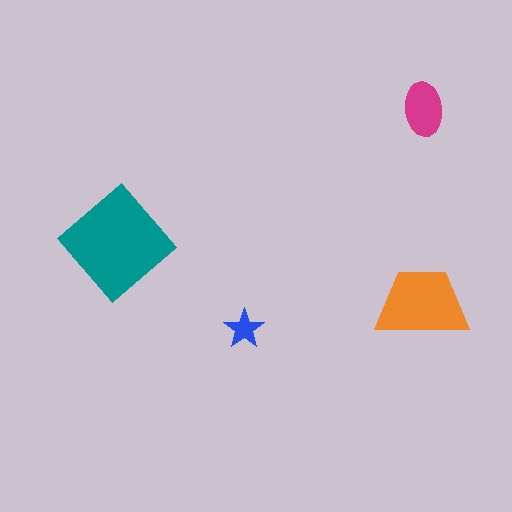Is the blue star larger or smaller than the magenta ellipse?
Smaller.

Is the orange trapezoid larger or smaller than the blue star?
Larger.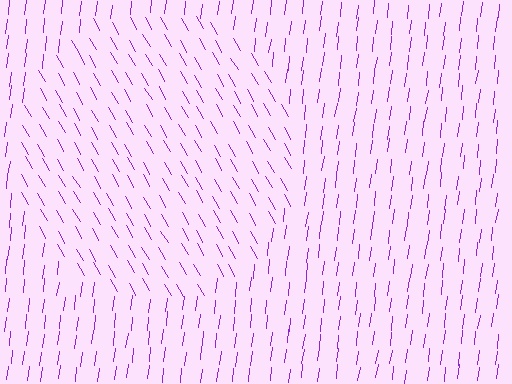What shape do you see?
I see a circle.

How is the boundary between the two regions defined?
The boundary is defined purely by a change in line orientation (approximately 36 degrees difference). All lines are the same color and thickness.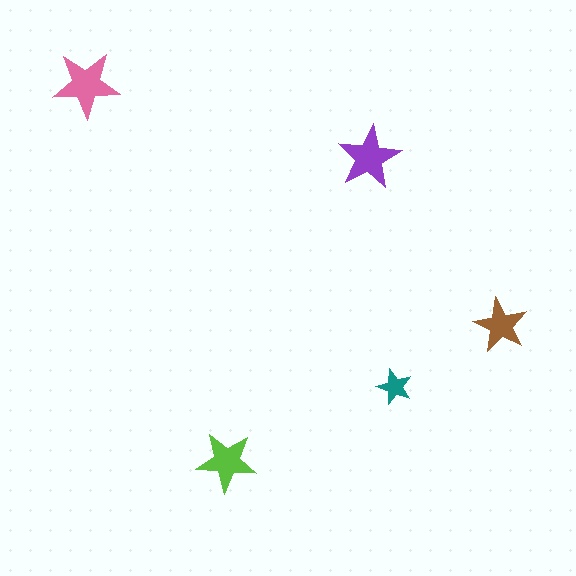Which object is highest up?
The pink star is topmost.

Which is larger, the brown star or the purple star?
The purple one.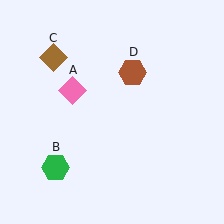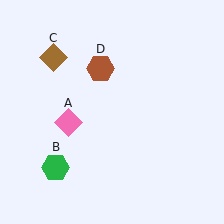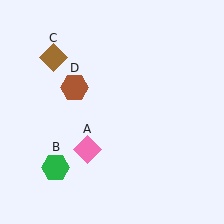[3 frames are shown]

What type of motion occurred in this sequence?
The pink diamond (object A), brown hexagon (object D) rotated counterclockwise around the center of the scene.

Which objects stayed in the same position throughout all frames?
Green hexagon (object B) and brown diamond (object C) remained stationary.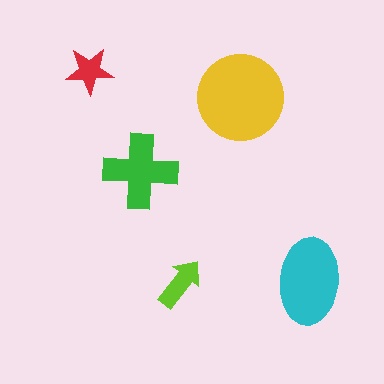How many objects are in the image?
There are 5 objects in the image.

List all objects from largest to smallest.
The yellow circle, the cyan ellipse, the green cross, the lime arrow, the red star.